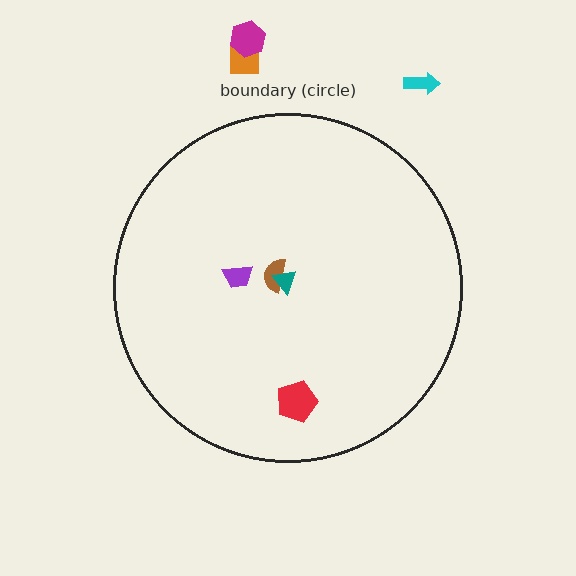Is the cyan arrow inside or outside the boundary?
Outside.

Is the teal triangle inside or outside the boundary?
Inside.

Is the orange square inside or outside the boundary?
Outside.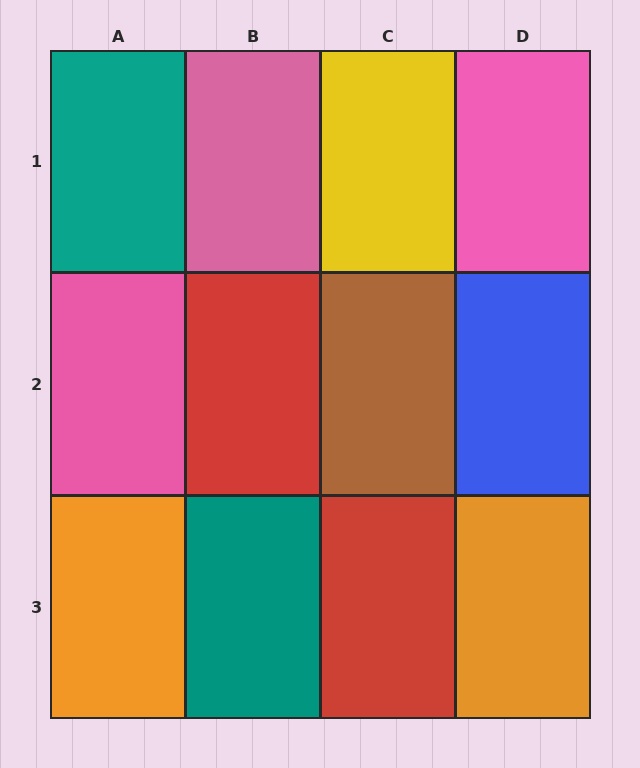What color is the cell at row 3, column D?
Orange.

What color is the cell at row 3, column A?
Orange.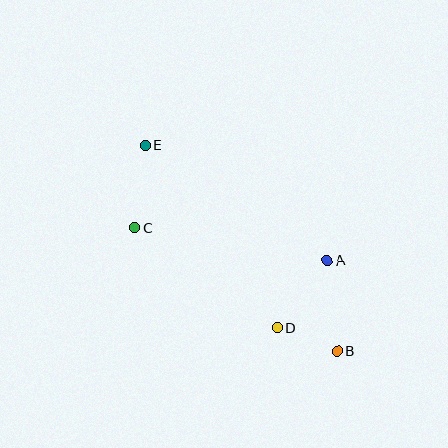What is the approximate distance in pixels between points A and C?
The distance between A and C is approximately 195 pixels.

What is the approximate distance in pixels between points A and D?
The distance between A and D is approximately 84 pixels.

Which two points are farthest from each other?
Points B and E are farthest from each other.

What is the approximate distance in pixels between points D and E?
The distance between D and E is approximately 225 pixels.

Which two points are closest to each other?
Points B and D are closest to each other.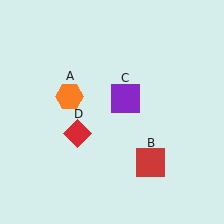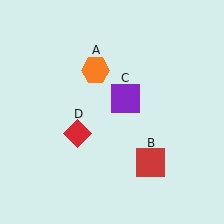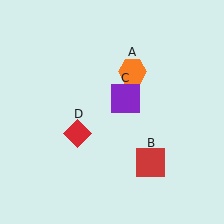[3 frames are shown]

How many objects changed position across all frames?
1 object changed position: orange hexagon (object A).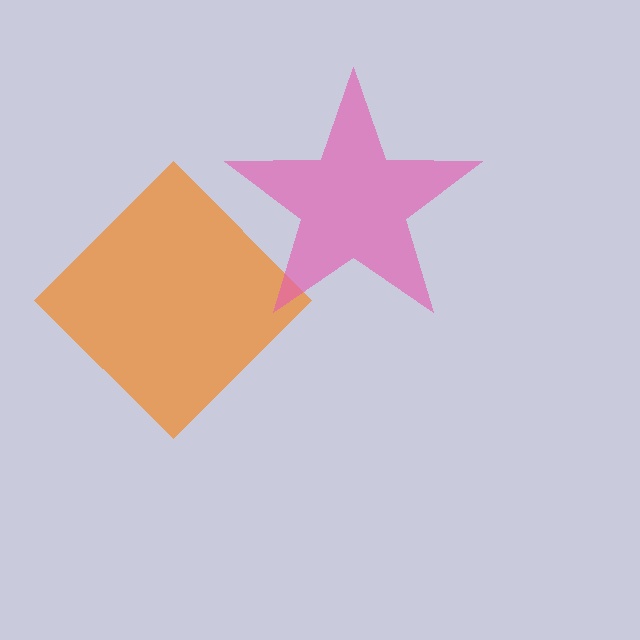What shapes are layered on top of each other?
The layered shapes are: an orange diamond, a pink star.